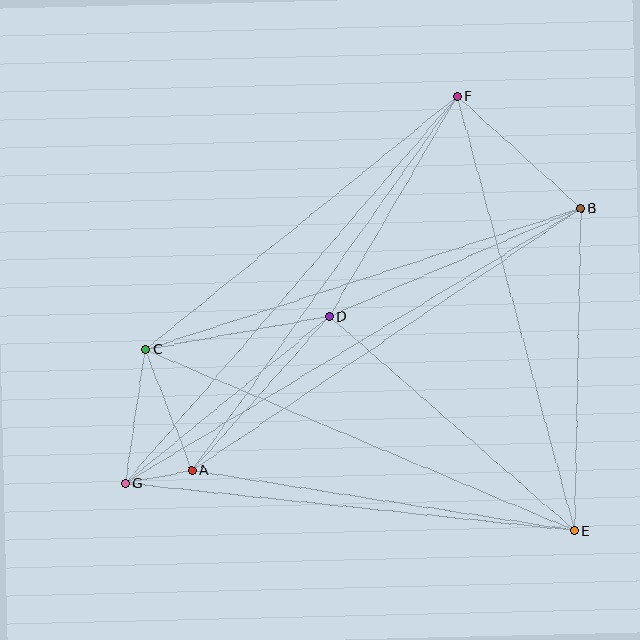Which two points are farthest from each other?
Points B and G are farthest from each other.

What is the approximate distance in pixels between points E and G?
The distance between E and G is approximately 452 pixels.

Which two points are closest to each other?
Points A and G are closest to each other.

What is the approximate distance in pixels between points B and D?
The distance between B and D is approximately 274 pixels.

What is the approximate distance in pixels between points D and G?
The distance between D and G is approximately 264 pixels.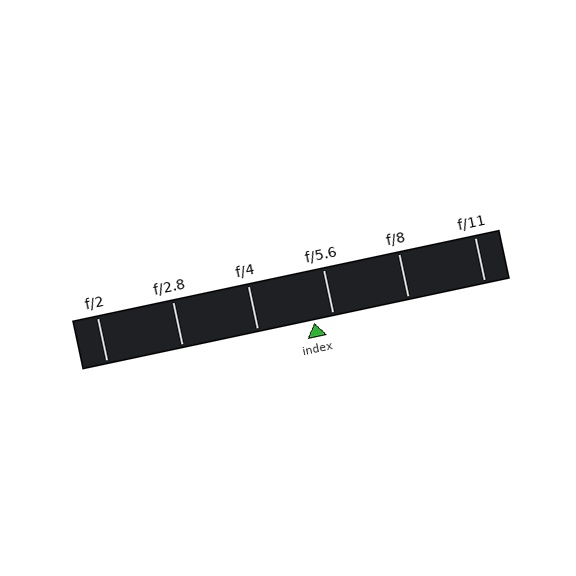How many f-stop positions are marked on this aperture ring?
There are 6 f-stop positions marked.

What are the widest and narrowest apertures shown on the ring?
The widest aperture shown is f/2 and the narrowest is f/11.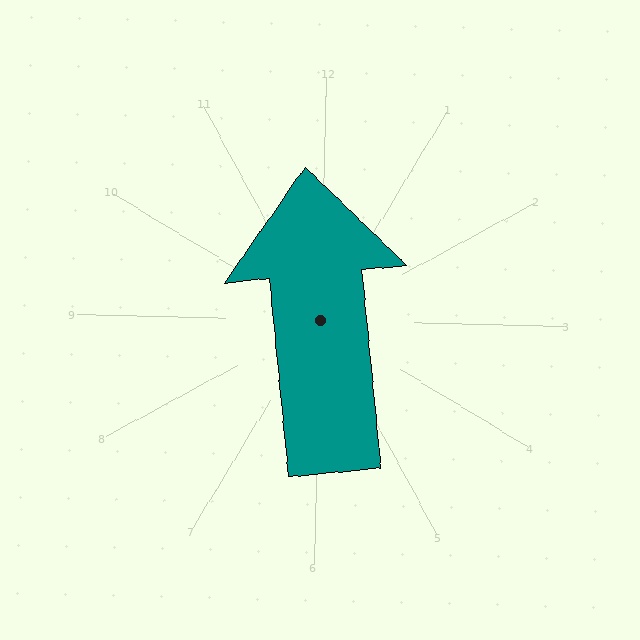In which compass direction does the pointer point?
North.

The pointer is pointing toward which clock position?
Roughly 12 o'clock.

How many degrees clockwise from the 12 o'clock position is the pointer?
Approximately 353 degrees.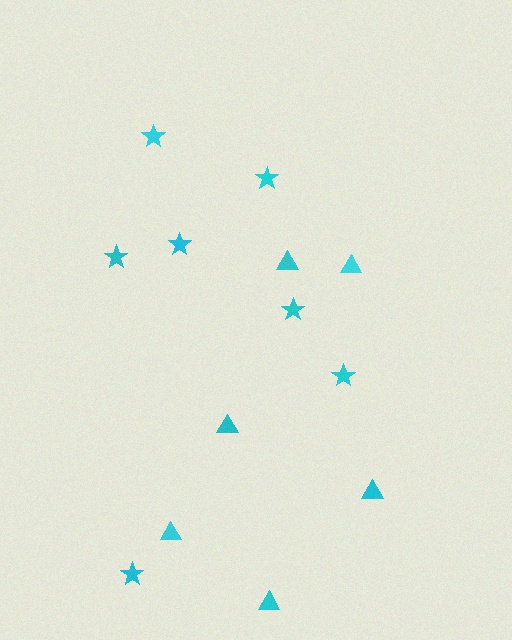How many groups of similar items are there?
There are 2 groups: one group of triangles (6) and one group of stars (7).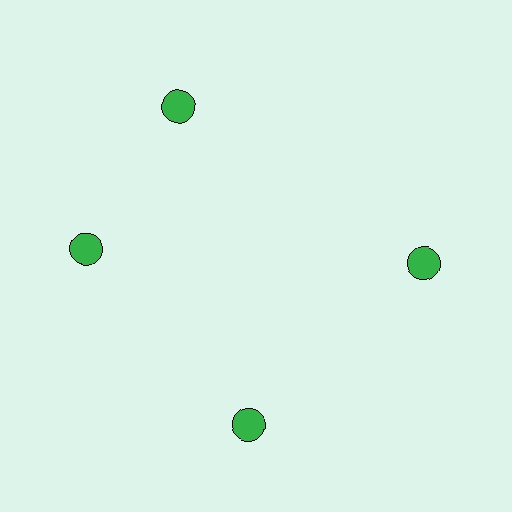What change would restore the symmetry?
The symmetry would be restored by rotating it back into even spacing with its neighbors so that all 4 circles sit at equal angles and equal distance from the center.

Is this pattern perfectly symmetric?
No. The 4 green circles are arranged in a ring, but one element near the 12 o'clock position is rotated out of alignment along the ring, breaking the 4-fold rotational symmetry.